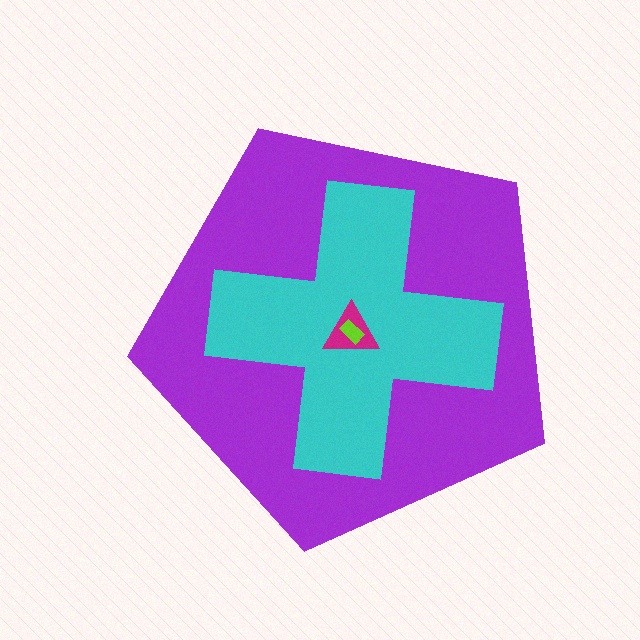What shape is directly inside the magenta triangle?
The lime rectangle.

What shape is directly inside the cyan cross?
The magenta triangle.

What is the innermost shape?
The lime rectangle.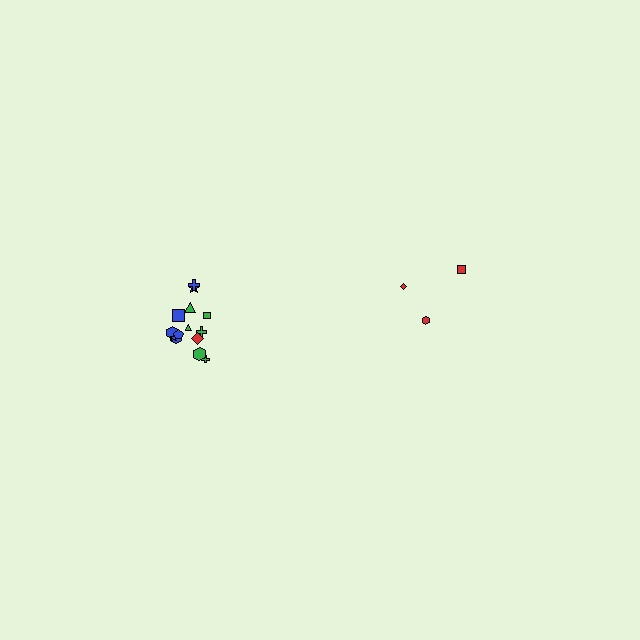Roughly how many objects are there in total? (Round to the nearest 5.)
Roughly 20 objects in total.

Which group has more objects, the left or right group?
The left group.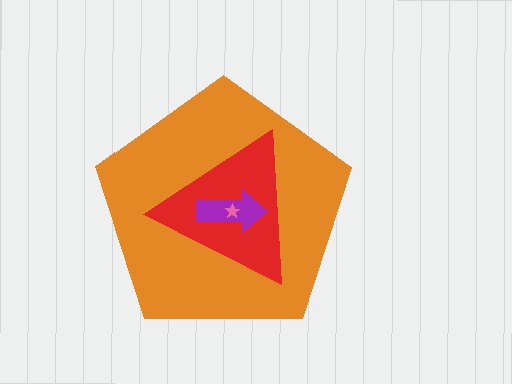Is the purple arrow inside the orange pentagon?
Yes.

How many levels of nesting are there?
4.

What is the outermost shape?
The orange pentagon.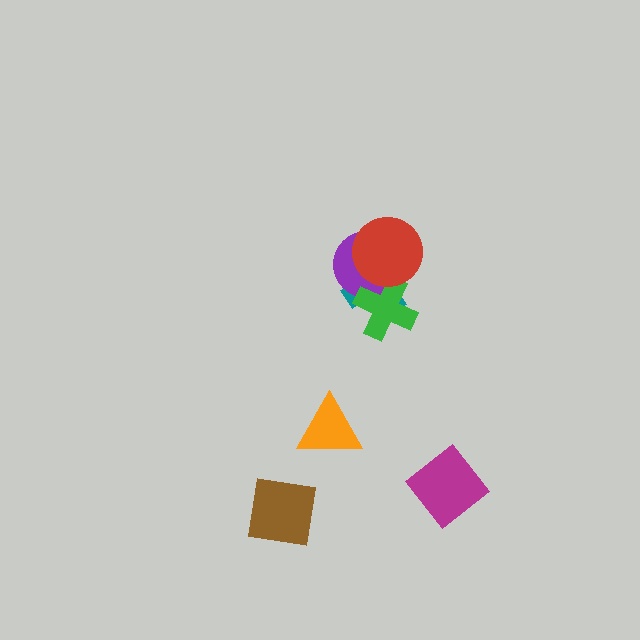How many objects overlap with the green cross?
3 objects overlap with the green cross.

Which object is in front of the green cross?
The red circle is in front of the green cross.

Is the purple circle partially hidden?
Yes, it is partially covered by another shape.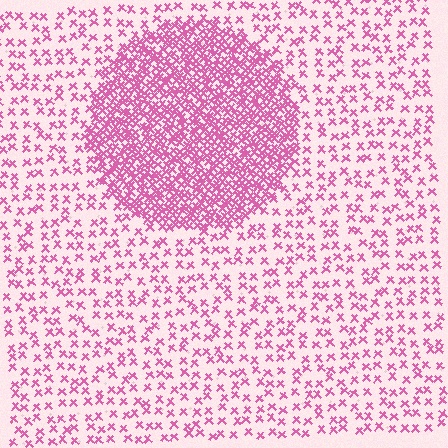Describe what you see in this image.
The image contains small pink elements arranged at two different densities. A circle-shaped region is visible where the elements are more densely packed than the surrounding area.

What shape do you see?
I see a circle.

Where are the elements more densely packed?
The elements are more densely packed inside the circle boundary.